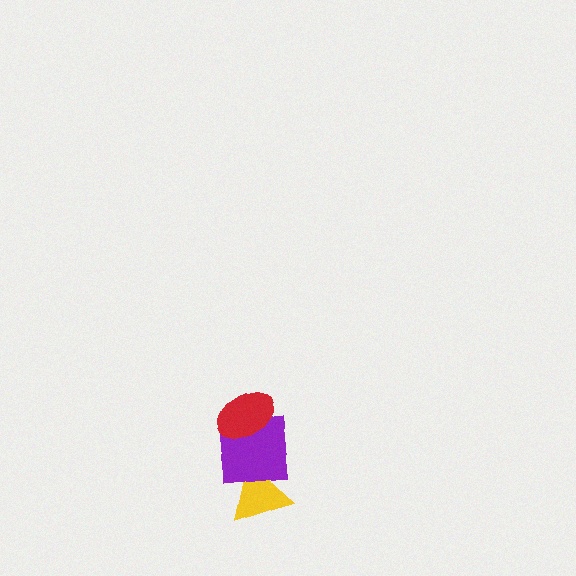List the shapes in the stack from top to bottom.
From top to bottom: the red ellipse, the purple square, the yellow triangle.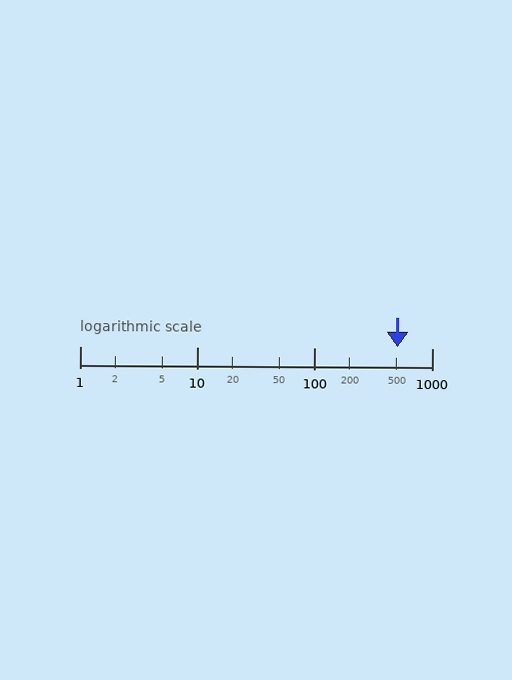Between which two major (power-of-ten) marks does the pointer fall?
The pointer is between 100 and 1000.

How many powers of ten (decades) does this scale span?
The scale spans 3 decades, from 1 to 1000.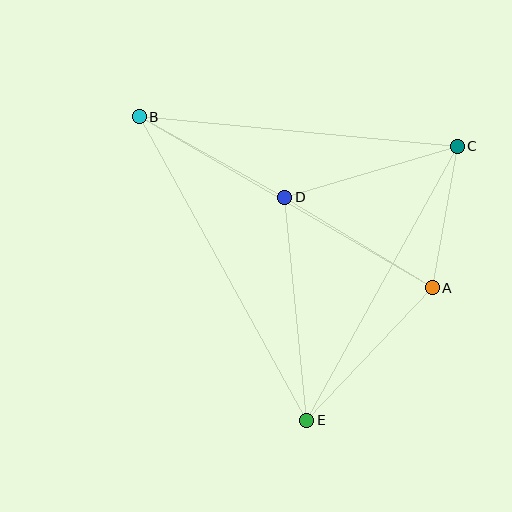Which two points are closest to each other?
Points A and C are closest to each other.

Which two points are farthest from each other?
Points B and E are farthest from each other.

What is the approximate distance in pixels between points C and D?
The distance between C and D is approximately 180 pixels.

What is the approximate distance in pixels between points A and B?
The distance between A and B is approximately 339 pixels.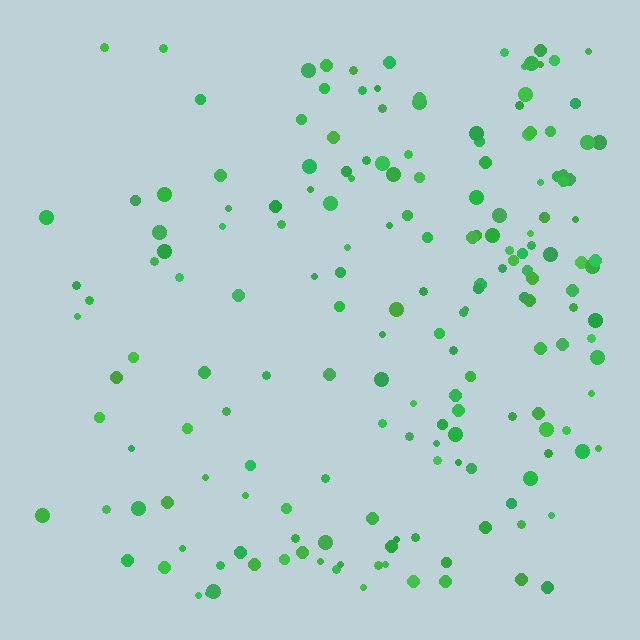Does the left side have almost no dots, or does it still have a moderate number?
Still a moderate number, just noticeably fewer than the right.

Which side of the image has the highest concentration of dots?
The right.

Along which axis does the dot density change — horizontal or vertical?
Horizontal.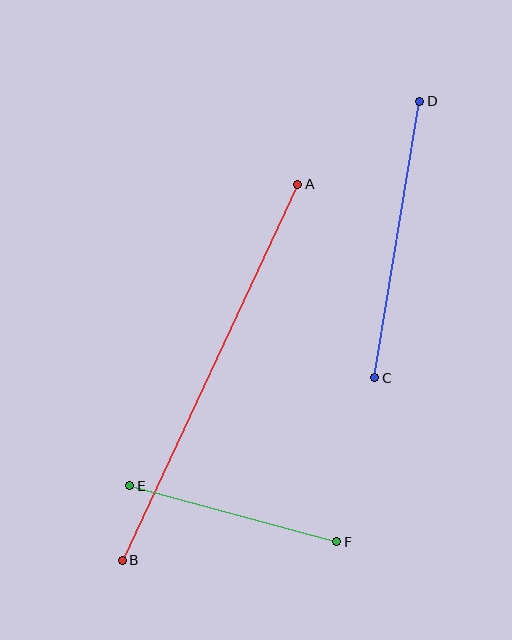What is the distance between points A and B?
The distance is approximately 415 pixels.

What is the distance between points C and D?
The distance is approximately 280 pixels.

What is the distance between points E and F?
The distance is approximately 215 pixels.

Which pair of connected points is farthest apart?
Points A and B are farthest apart.